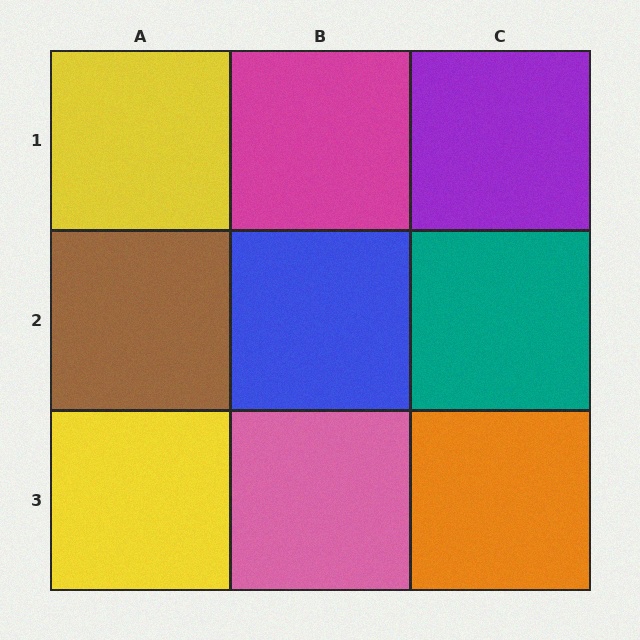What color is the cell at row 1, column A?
Yellow.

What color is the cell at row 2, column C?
Teal.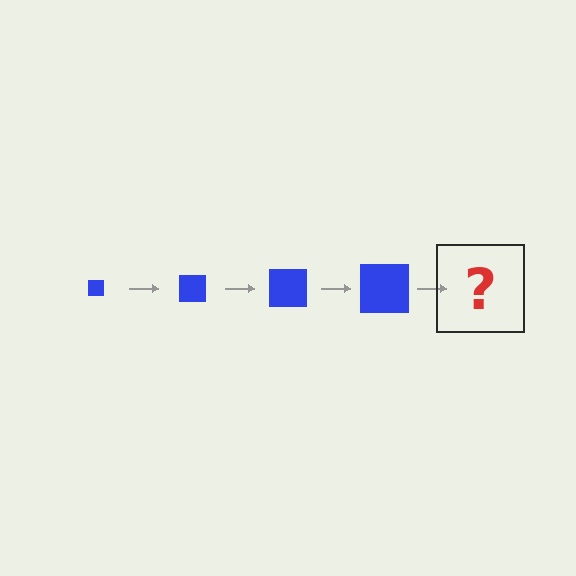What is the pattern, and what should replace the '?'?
The pattern is that the square gets progressively larger each step. The '?' should be a blue square, larger than the previous one.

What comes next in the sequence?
The next element should be a blue square, larger than the previous one.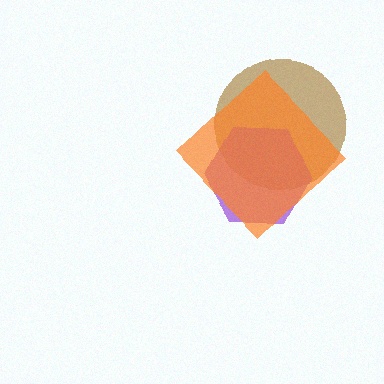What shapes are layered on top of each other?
The layered shapes are: a brown circle, a purple hexagon, an orange diamond.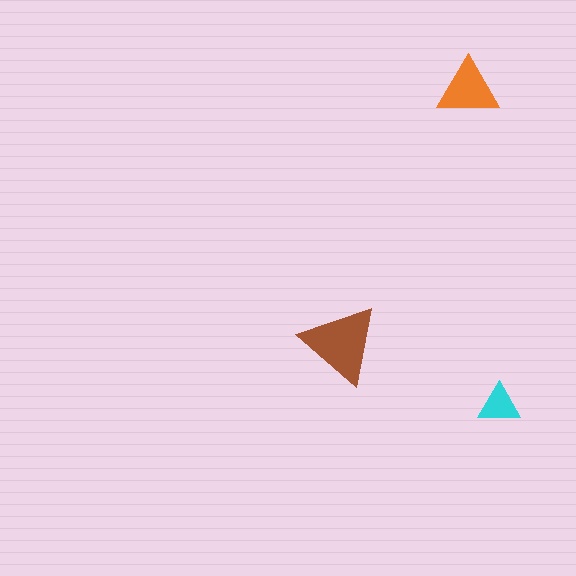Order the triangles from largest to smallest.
the brown one, the orange one, the cyan one.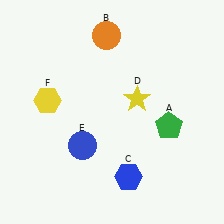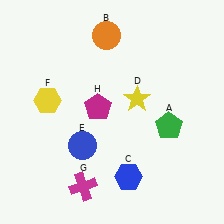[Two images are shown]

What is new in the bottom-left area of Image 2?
A magenta cross (G) was added in the bottom-left area of Image 2.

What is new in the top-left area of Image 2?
A magenta pentagon (H) was added in the top-left area of Image 2.